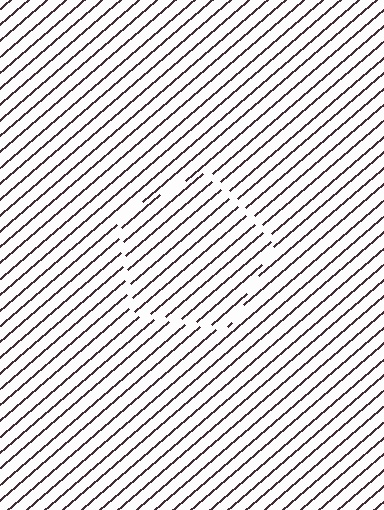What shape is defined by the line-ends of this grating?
An illusory pentagon. The interior of the shape contains the same grating, shifted by half a period — the contour is defined by the phase discontinuity where line-ends from the inner and outer gratings abut.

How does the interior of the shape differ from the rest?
The interior of the shape contains the same grating, shifted by half a period — the contour is defined by the phase discontinuity where line-ends from the inner and outer gratings abut.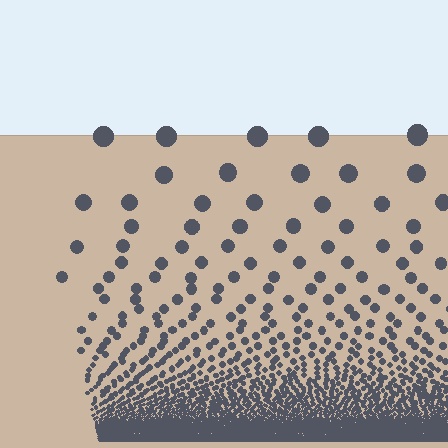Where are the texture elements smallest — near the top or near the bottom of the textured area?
Near the bottom.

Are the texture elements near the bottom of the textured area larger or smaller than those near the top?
Smaller. The gradient is inverted — elements near the bottom are smaller and denser.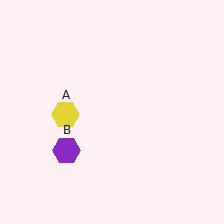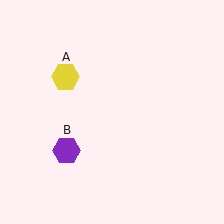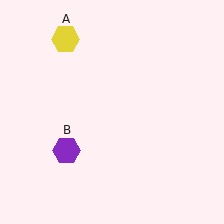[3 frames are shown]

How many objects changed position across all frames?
1 object changed position: yellow hexagon (object A).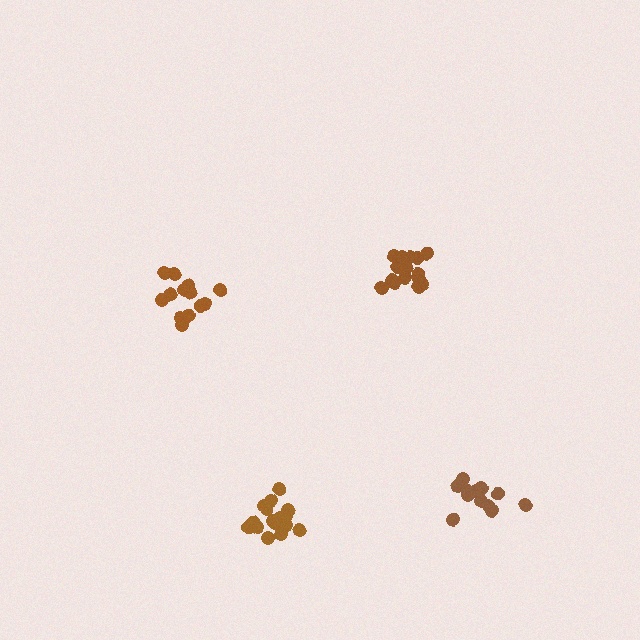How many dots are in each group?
Group 1: 14 dots, Group 2: 13 dots, Group 3: 15 dots, Group 4: 17 dots (59 total).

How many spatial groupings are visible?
There are 4 spatial groupings.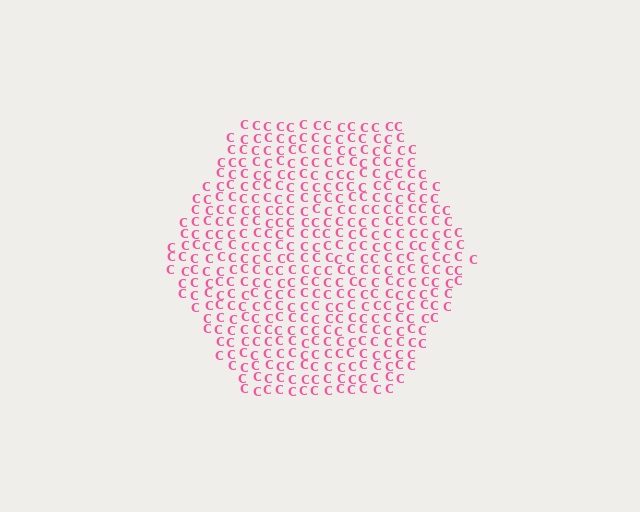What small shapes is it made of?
It is made of small letter C's.